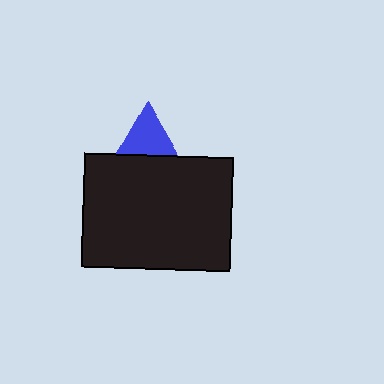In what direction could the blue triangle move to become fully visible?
The blue triangle could move up. That would shift it out from behind the black rectangle entirely.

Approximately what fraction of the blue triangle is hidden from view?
Roughly 52% of the blue triangle is hidden behind the black rectangle.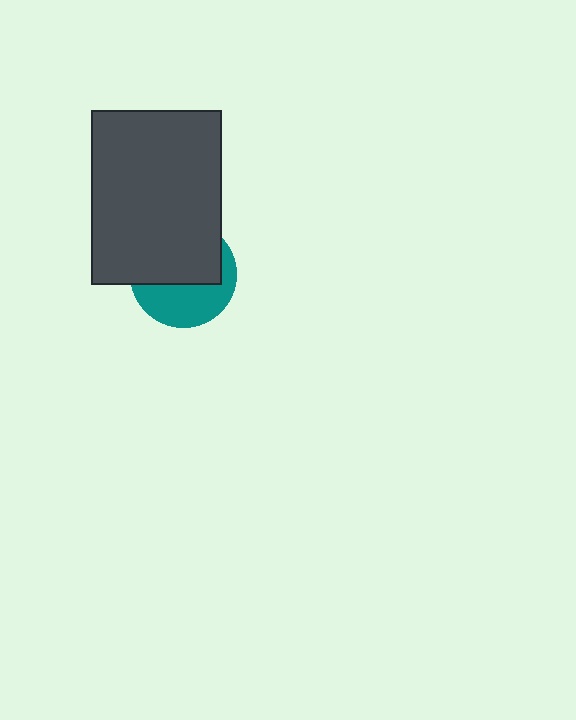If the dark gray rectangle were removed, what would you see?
You would see the complete teal circle.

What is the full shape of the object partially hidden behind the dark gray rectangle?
The partially hidden object is a teal circle.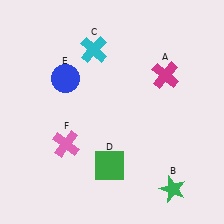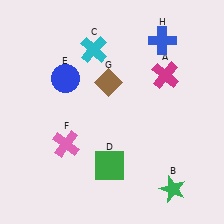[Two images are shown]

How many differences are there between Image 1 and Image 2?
There are 2 differences between the two images.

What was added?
A brown diamond (G), a blue cross (H) were added in Image 2.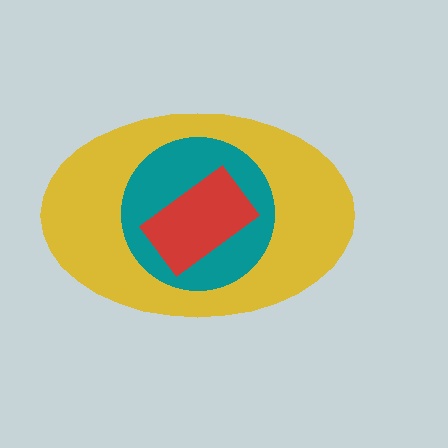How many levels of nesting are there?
3.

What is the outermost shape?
The yellow ellipse.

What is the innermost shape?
The red rectangle.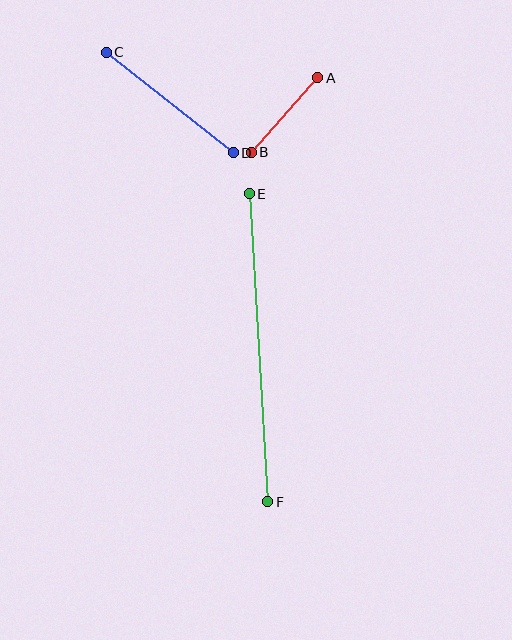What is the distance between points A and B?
The distance is approximately 100 pixels.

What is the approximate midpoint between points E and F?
The midpoint is at approximately (258, 348) pixels.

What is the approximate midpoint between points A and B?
The midpoint is at approximately (284, 115) pixels.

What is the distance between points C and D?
The distance is approximately 162 pixels.